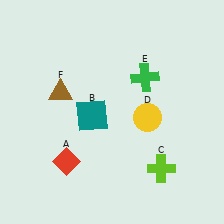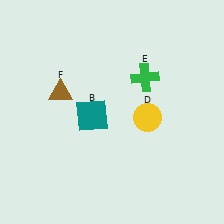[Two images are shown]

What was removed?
The lime cross (C), the red diamond (A) were removed in Image 2.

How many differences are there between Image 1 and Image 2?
There are 2 differences between the two images.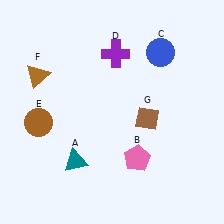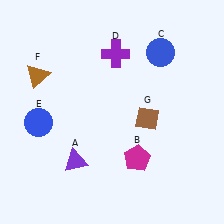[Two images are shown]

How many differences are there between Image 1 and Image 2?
There are 3 differences between the two images.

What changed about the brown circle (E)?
In Image 1, E is brown. In Image 2, it changed to blue.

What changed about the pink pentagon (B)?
In Image 1, B is pink. In Image 2, it changed to magenta.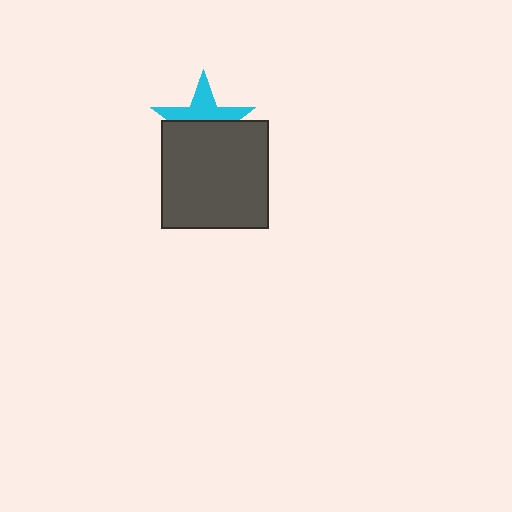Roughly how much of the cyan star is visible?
A small part of it is visible (roughly 44%).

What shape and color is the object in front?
The object in front is a dark gray square.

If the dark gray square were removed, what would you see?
You would see the complete cyan star.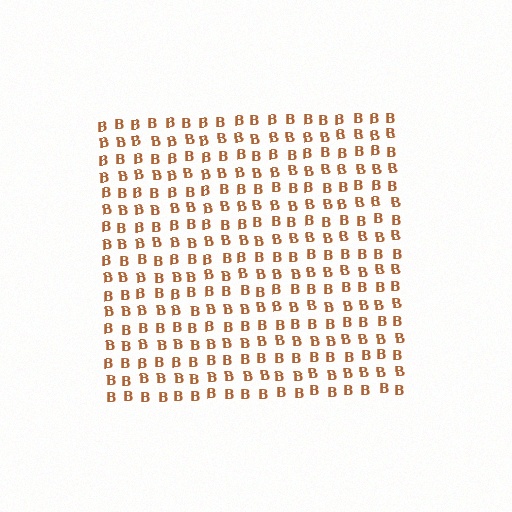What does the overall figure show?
The overall figure shows a square.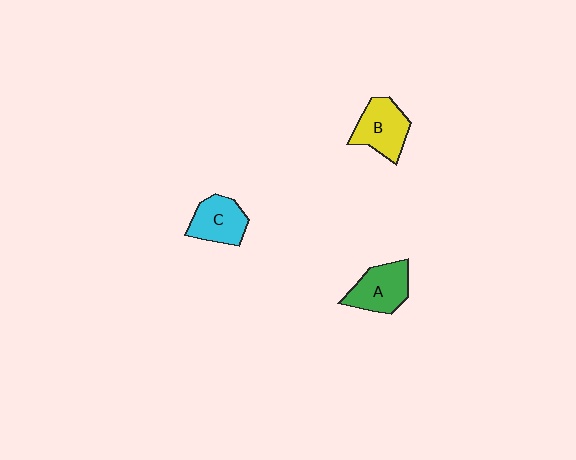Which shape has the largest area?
Shape B (yellow).